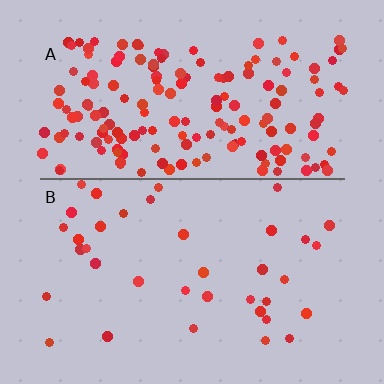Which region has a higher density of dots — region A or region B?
A (the top).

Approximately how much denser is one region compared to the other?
Approximately 4.6× — region A over region B.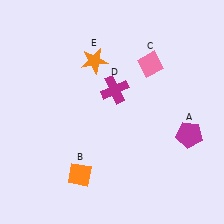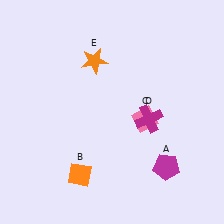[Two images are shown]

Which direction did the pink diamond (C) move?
The pink diamond (C) moved down.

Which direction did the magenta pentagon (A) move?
The magenta pentagon (A) moved down.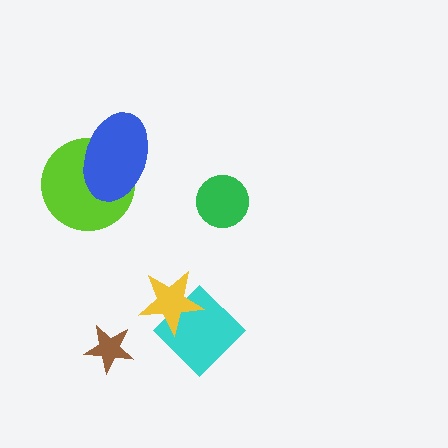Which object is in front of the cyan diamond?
The yellow star is in front of the cyan diamond.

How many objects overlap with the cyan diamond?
1 object overlaps with the cyan diamond.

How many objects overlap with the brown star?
0 objects overlap with the brown star.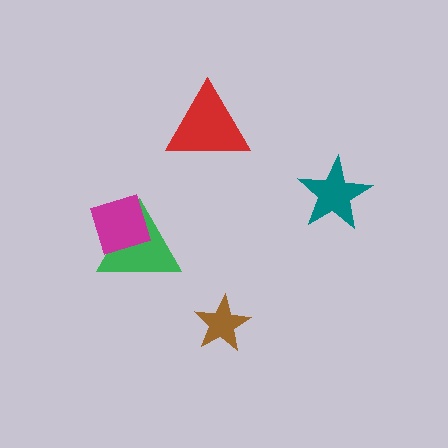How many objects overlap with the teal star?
0 objects overlap with the teal star.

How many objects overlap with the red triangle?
0 objects overlap with the red triangle.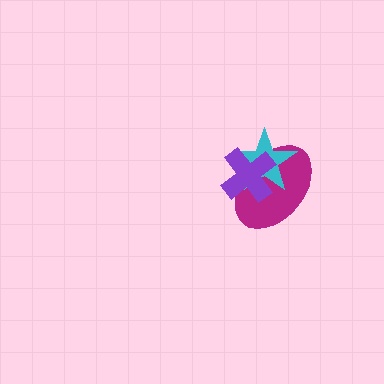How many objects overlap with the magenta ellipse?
2 objects overlap with the magenta ellipse.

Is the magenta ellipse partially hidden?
Yes, it is partially covered by another shape.